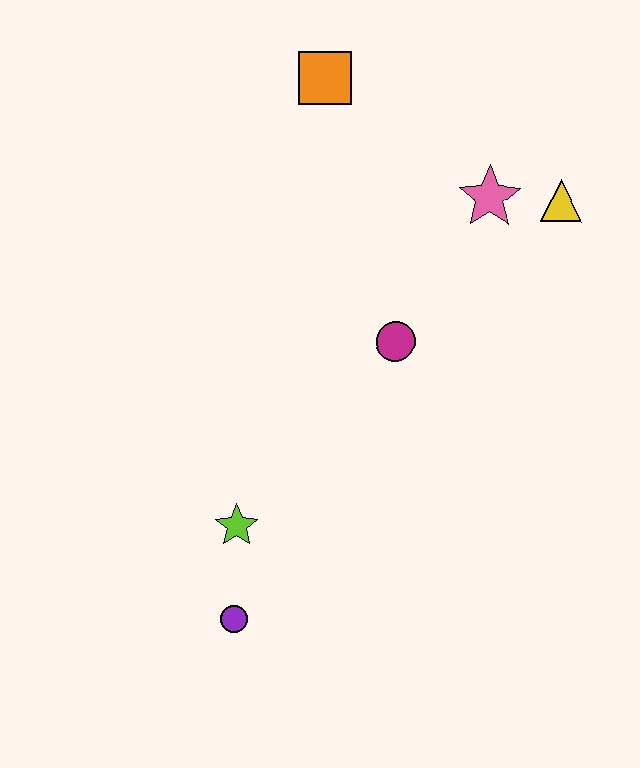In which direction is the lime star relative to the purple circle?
The lime star is above the purple circle.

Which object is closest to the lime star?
The purple circle is closest to the lime star.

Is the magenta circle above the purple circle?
Yes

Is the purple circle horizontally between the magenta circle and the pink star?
No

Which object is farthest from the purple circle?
The orange square is farthest from the purple circle.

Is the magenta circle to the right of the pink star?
No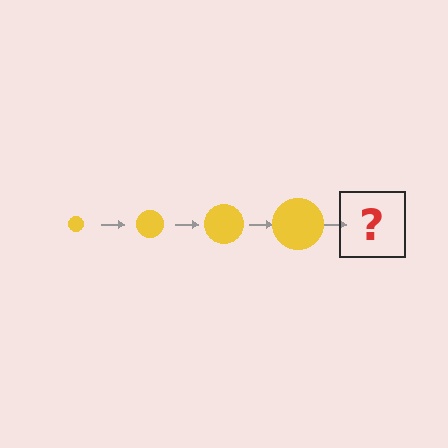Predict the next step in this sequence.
The next step is a yellow circle, larger than the previous one.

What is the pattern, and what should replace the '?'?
The pattern is that the circle gets progressively larger each step. The '?' should be a yellow circle, larger than the previous one.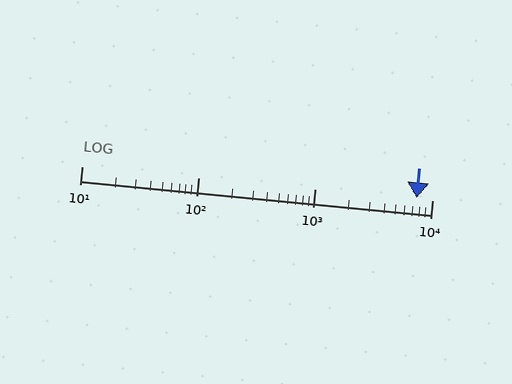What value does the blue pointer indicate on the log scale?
The pointer indicates approximately 7400.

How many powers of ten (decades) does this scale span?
The scale spans 3 decades, from 10 to 10000.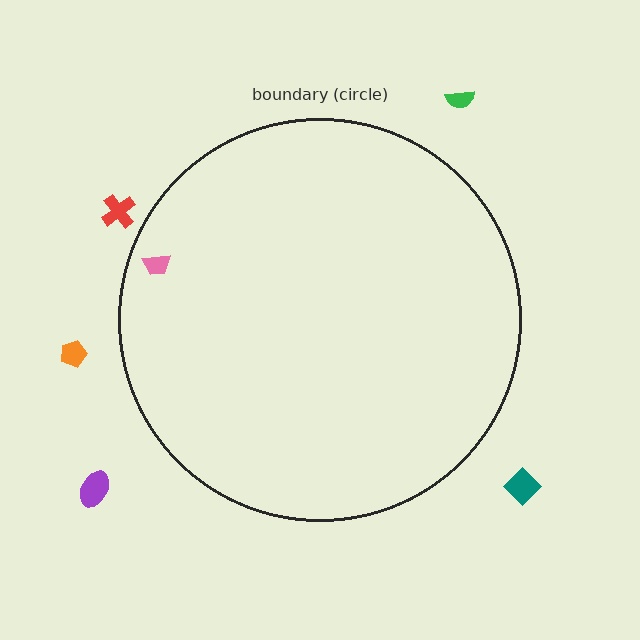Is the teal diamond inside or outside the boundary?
Outside.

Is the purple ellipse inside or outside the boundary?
Outside.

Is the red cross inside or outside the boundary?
Outside.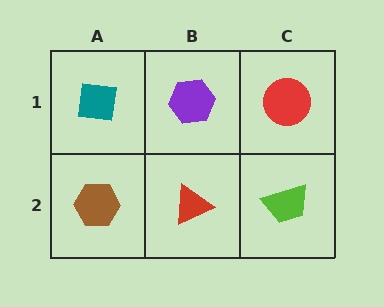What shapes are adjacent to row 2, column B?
A purple hexagon (row 1, column B), a brown hexagon (row 2, column A), a lime trapezoid (row 2, column C).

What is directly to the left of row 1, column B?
A teal square.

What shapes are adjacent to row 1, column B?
A red triangle (row 2, column B), a teal square (row 1, column A), a red circle (row 1, column C).